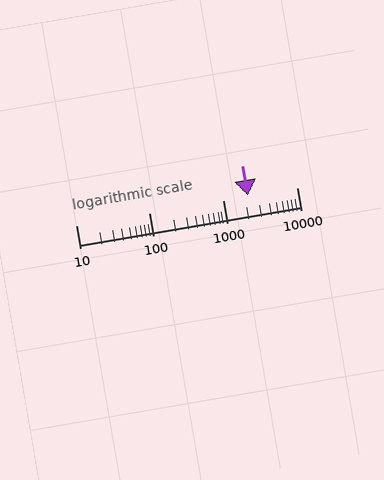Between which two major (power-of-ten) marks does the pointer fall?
The pointer is between 1000 and 10000.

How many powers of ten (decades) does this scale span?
The scale spans 3 decades, from 10 to 10000.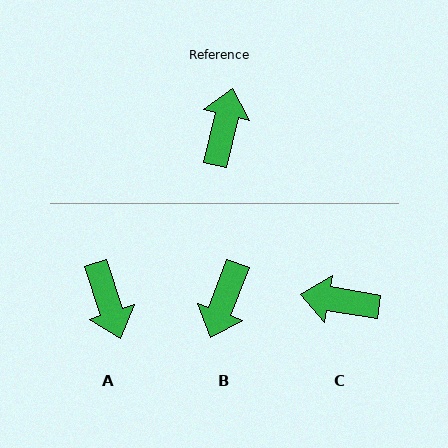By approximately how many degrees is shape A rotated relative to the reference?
Approximately 149 degrees clockwise.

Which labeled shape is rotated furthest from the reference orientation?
B, about 172 degrees away.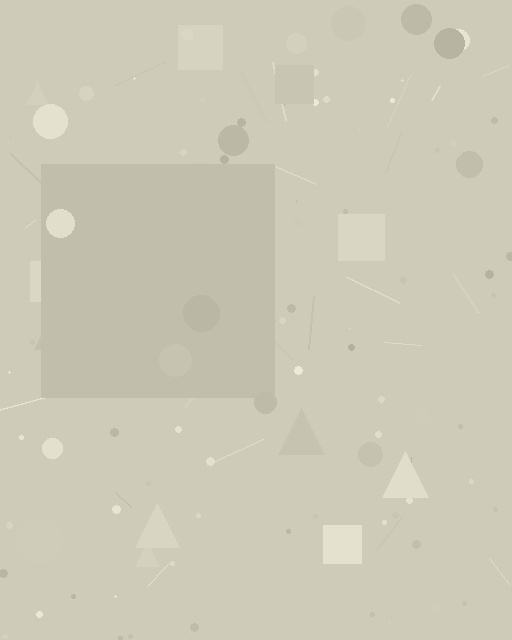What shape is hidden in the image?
A square is hidden in the image.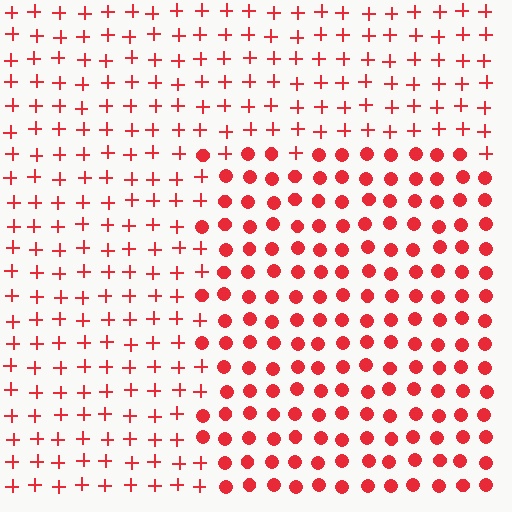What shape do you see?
I see a rectangle.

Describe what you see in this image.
The image is filled with small red elements arranged in a uniform grid. A rectangle-shaped region contains circles, while the surrounding area contains plus signs. The boundary is defined purely by the change in element shape.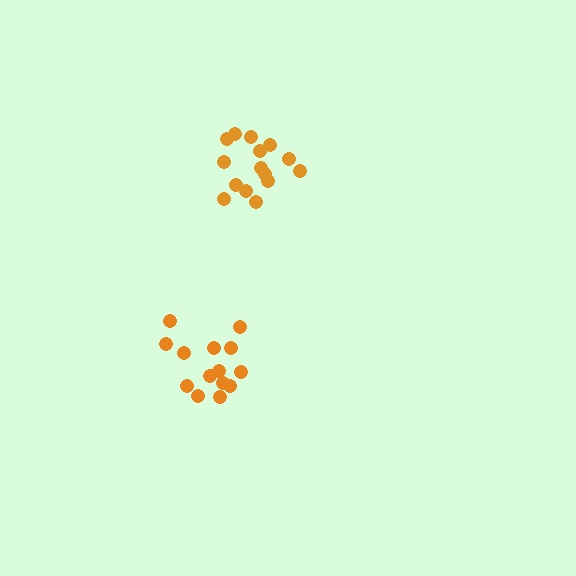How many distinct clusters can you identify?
There are 2 distinct clusters.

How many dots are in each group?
Group 1: 15 dots, Group 2: 14 dots (29 total).